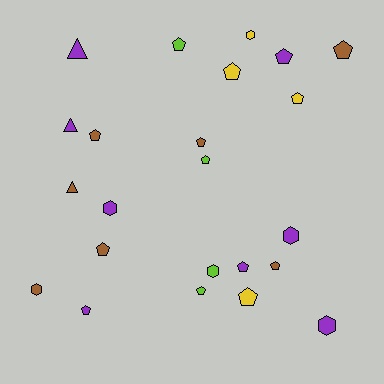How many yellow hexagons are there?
There is 1 yellow hexagon.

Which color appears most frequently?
Purple, with 8 objects.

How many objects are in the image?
There are 23 objects.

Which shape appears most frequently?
Pentagon, with 14 objects.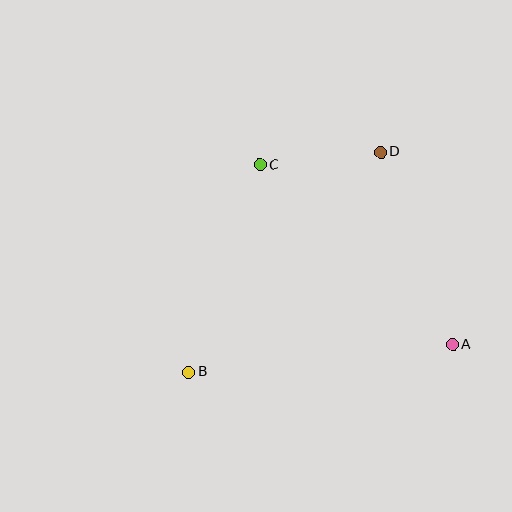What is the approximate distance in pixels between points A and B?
The distance between A and B is approximately 266 pixels.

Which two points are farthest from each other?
Points B and D are farthest from each other.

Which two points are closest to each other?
Points C and D are closest to each other.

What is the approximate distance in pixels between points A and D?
The distance between A and D is approximately 205 pixels.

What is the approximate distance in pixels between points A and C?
The distance between A and C is approximately 263 pixels.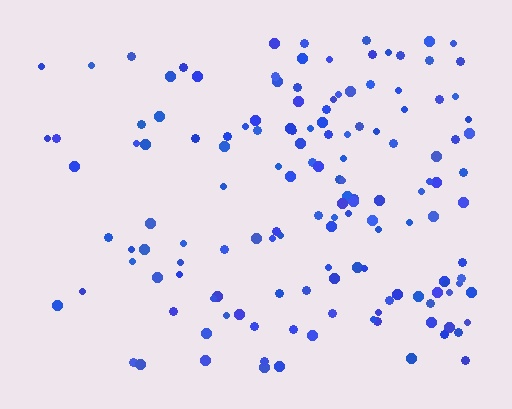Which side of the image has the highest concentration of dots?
The right.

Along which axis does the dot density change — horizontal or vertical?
Horizontal.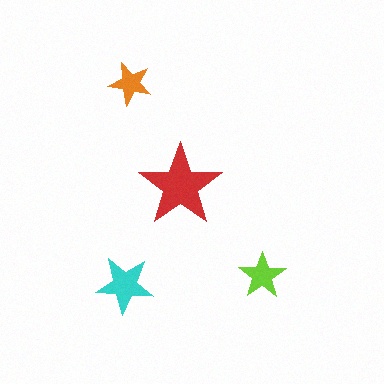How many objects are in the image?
There are 4 objects in the image.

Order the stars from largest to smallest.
the red one, the cyan one, the lime one, the orange one.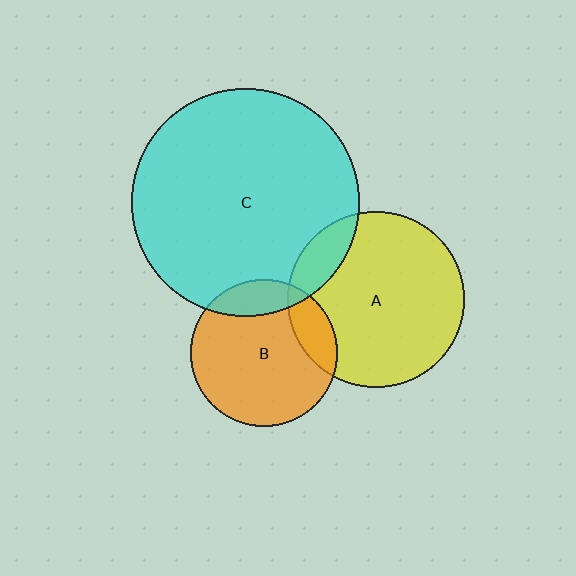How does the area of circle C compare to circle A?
Approximately 1.7 times.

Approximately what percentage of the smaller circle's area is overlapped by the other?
Approximately 15%.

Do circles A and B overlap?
Yes.